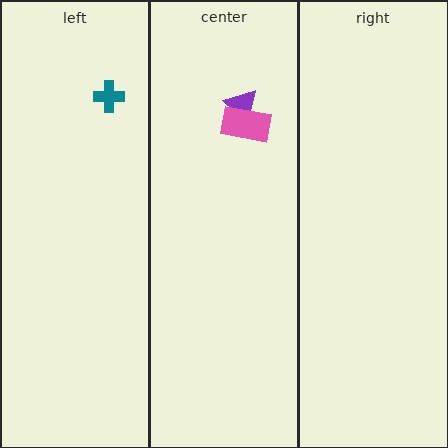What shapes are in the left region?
The teal cross.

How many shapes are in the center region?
2.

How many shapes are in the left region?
1.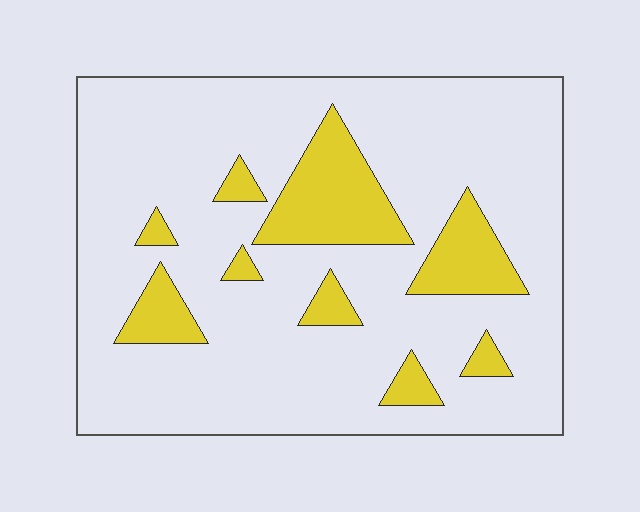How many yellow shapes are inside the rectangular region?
9.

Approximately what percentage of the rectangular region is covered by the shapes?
Approximately 20%.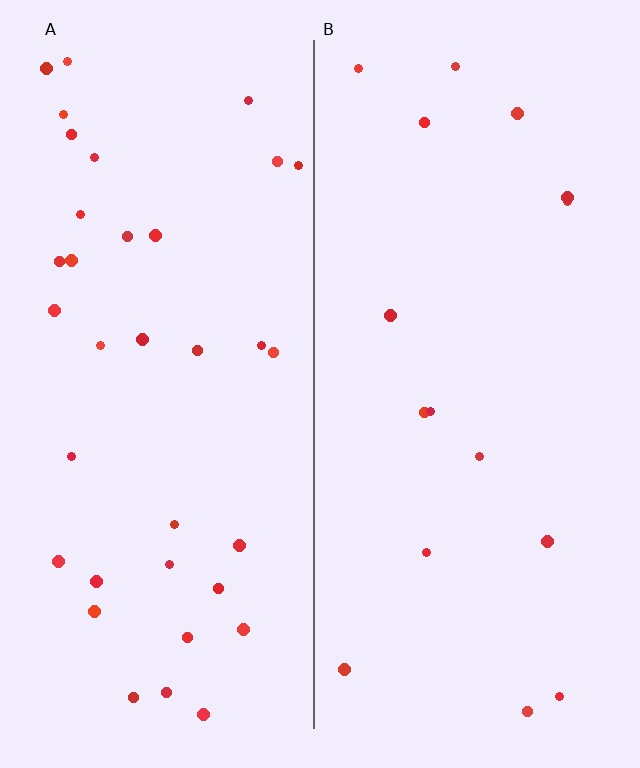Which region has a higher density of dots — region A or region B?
A (the left).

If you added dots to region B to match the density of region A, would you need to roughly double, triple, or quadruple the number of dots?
Approximately double.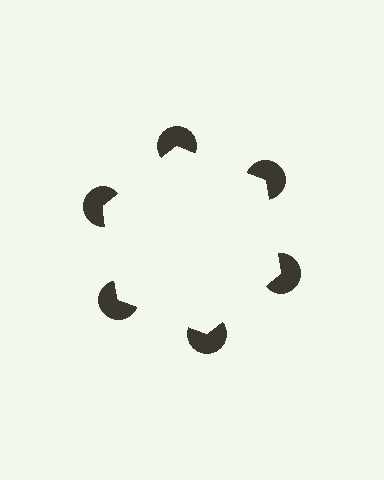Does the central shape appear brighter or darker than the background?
It typically appears slightly brighter than the background, even though no actual brightness change is drawn.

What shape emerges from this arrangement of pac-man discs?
An illusory hexagon — its edges are inferred from the aligned wedge cuts in the pac-man discs, not physically drawn.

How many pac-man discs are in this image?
There are 6 — one at each vertex of the illusory hexagon.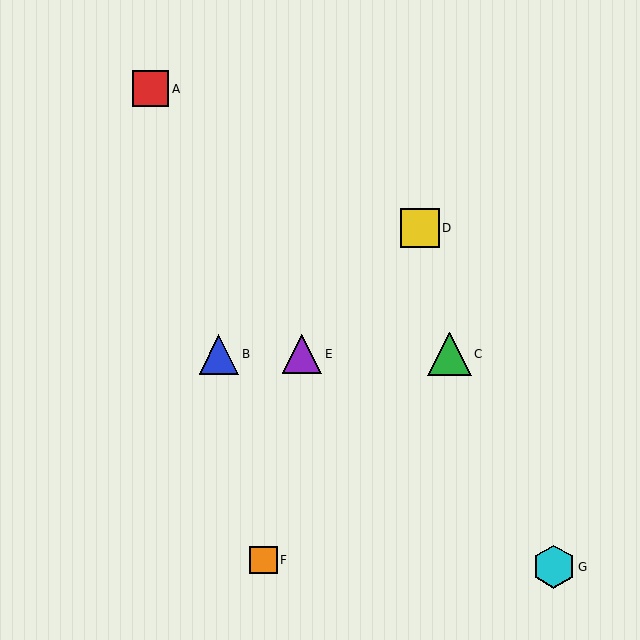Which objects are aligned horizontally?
Objects B, C, E are aligned horizontally.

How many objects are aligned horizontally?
3 objects (B, C, E) are aligned horizontally.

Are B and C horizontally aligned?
Yes, both are at y≈354.